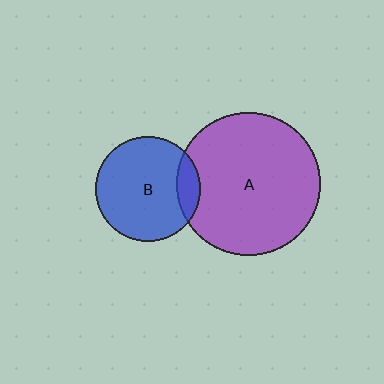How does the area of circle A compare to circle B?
Approximately 1.9 times.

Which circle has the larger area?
Circle A (purple).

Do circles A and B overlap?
Yes.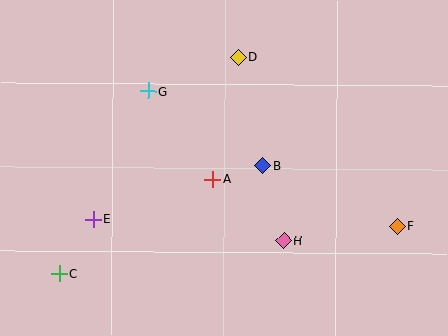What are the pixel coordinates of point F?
Point F is at (397, 226).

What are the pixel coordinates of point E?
Point E is at (93, 220).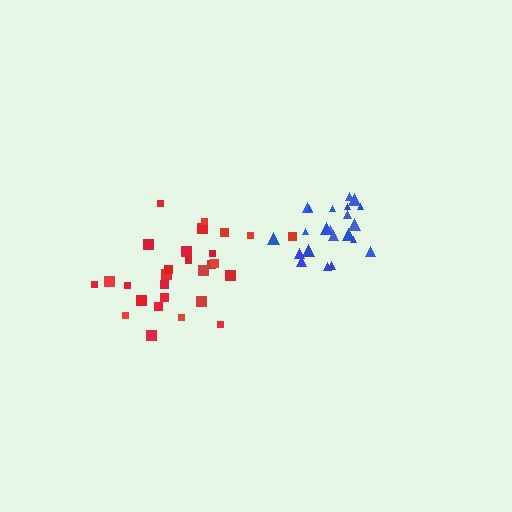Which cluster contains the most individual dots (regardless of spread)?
Red (29).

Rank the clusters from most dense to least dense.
blue, red.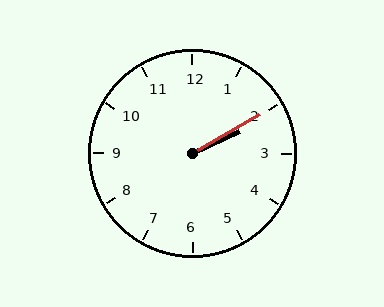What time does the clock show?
2:10.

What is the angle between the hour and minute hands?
Approximately 5 degrees.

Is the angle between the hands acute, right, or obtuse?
It is acute.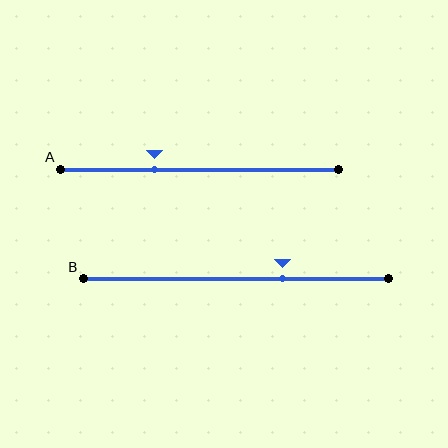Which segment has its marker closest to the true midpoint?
Segment B has its marker closest to the true midpoint.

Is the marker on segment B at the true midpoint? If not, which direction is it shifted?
No, the marker on segment B is shifted to the right by about 15% of the segment length.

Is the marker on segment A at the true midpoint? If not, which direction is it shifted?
No, the marker on segment A is shifted to the left by about 16% of the segment length.